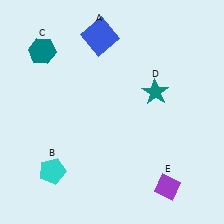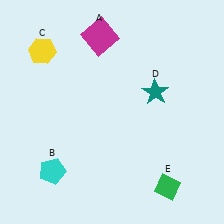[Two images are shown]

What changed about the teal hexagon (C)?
In Image 1, C is teal. In Image 2, it changed to yellow.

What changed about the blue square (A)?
In Image 1, A is blue. In Image 2, it changed to magenta.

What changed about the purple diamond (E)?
In Image 1, E is purple. In Image 2, it changed to green.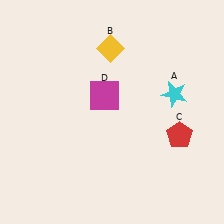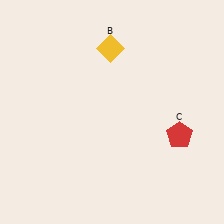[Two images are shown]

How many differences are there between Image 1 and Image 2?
There are 2 differences between the two images.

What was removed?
The magenta square (D), the cyan star (A) were removed in Image 2.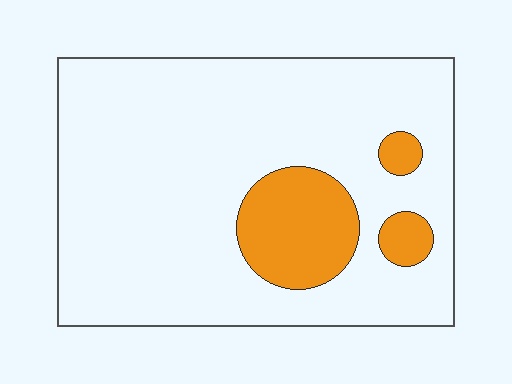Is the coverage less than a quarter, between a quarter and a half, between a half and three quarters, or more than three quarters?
Less than a quarter.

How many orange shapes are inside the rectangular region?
3.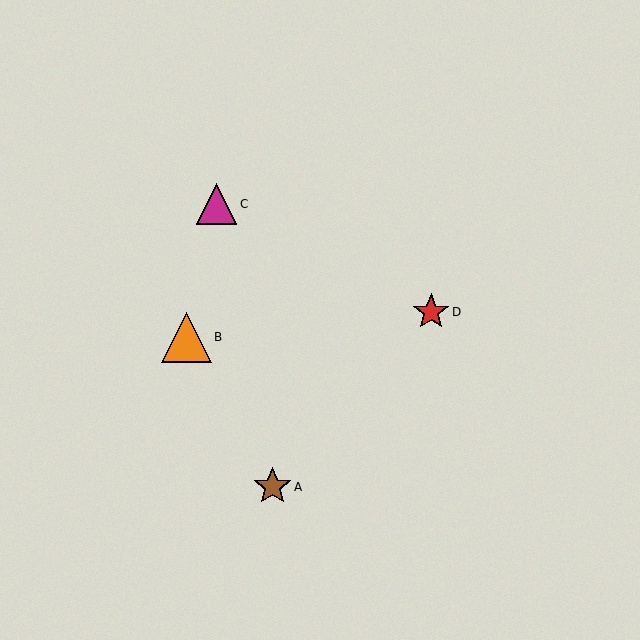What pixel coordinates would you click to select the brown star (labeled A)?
Click at (272, 487) to select the brown star A.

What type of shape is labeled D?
Shape D is a red star.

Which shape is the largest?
The orange triangle (labeled B) is the largest.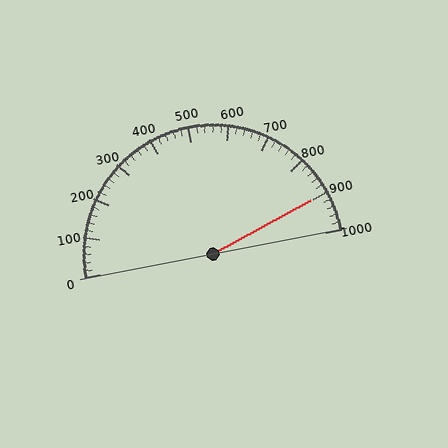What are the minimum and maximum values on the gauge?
The gauge ranges from 0 to 1000.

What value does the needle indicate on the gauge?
The needle indicates approximately 900.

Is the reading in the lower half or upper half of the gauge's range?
The reading is in the upper half of the range (0 to 1000).